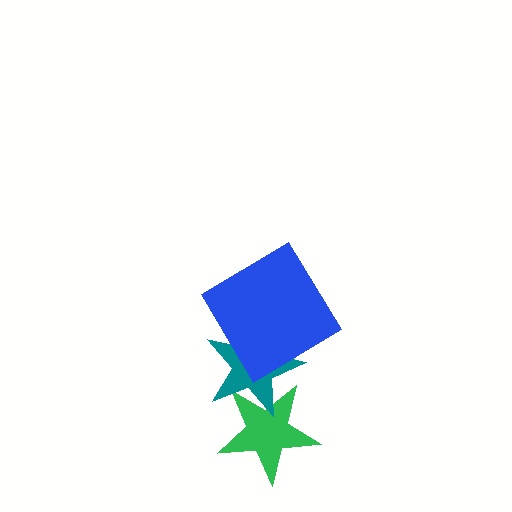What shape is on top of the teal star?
The blue diamond is on top of the teal star.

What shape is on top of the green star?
The teal star is on top of the green star.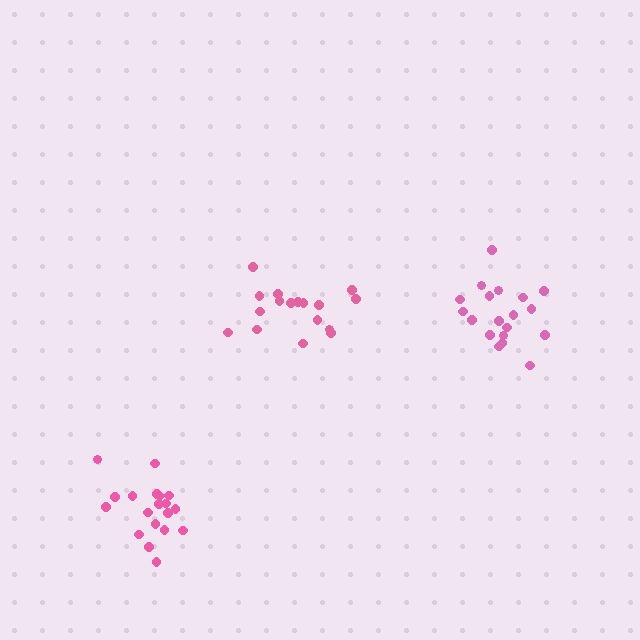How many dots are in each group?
Group 1: 17 dots, Group 2: 19 dots, Group 3: 19 dots (55 total).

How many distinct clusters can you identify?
There are 3 distinct clusters.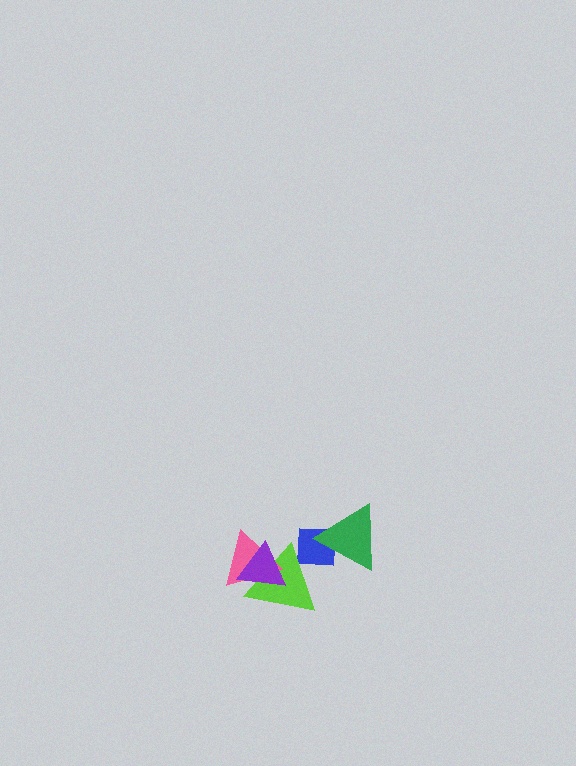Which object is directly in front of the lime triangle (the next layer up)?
The pink triangle is directly in front of the lime triangle.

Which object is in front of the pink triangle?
The purple triangle is in front of the pink triangle.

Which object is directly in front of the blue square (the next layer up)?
The green triangle is directly in front of the blue square.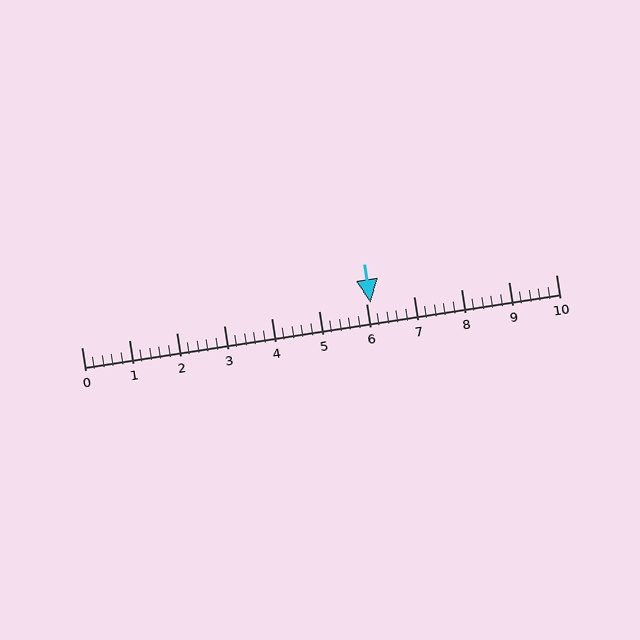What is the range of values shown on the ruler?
The ruler shows values from 0 to 10.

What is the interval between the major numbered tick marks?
The major tick marks are spaced 1 units apart.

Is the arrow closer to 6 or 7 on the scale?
The arrow is closer to 6.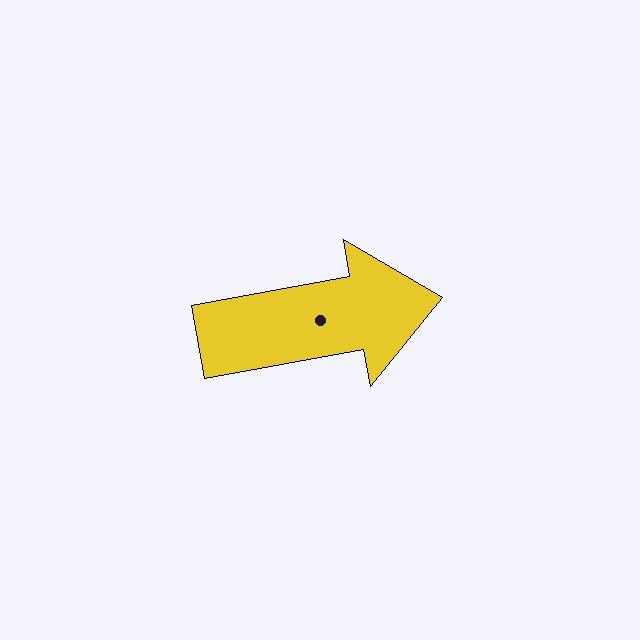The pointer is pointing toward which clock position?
Roughly 3 o'clock.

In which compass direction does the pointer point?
East.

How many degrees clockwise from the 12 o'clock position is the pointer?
Approximately 80 degrees.